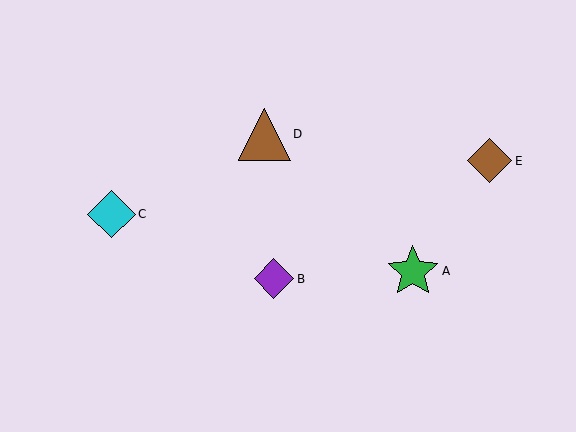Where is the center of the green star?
The center of the green star is at (413, 271).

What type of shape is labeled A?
Shape A is a green star.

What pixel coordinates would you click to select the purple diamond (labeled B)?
Click at (274, 279) to select the purple diamond B.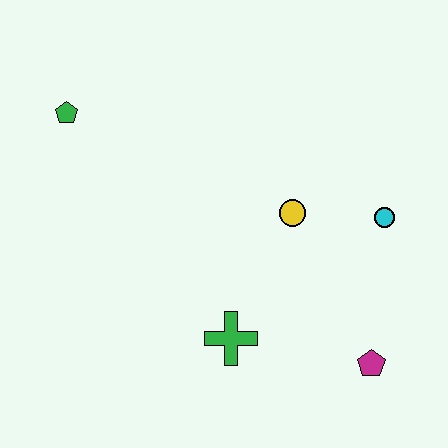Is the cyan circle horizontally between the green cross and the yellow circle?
No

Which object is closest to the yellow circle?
The cyan circle is closest to the yellow circle.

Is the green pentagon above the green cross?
Yes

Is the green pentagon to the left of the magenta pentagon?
Yes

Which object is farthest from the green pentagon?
The magenta pentagon is farthest from the green pentagon.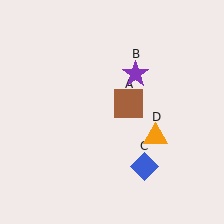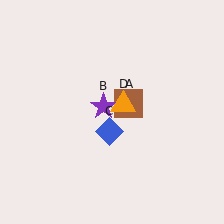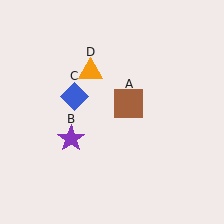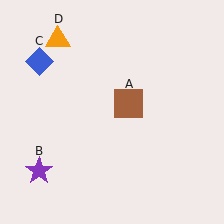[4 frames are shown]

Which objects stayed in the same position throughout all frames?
Brown square (object A) remained stationary.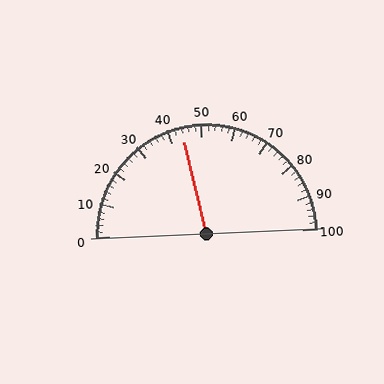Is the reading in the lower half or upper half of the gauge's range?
The reading is in the lower half of the range (0 to 100).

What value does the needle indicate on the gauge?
The needle indicates approximately 44.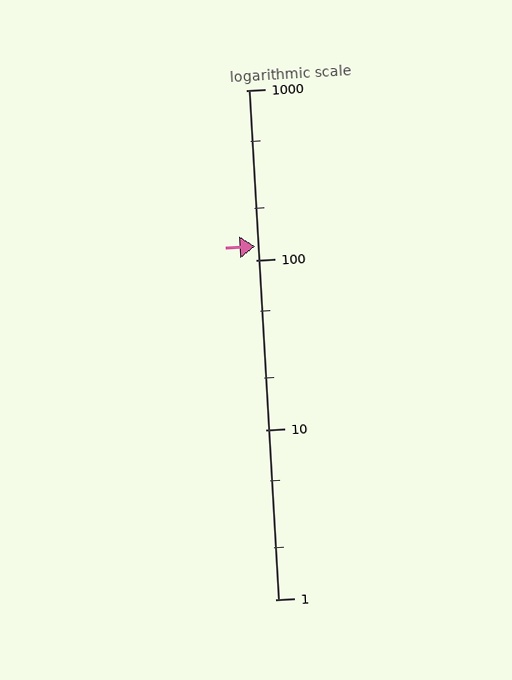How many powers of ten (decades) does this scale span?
The scale spans 3 decades, from 1 to 1000.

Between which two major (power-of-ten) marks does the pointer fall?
The pointer is between 100 and 1000.